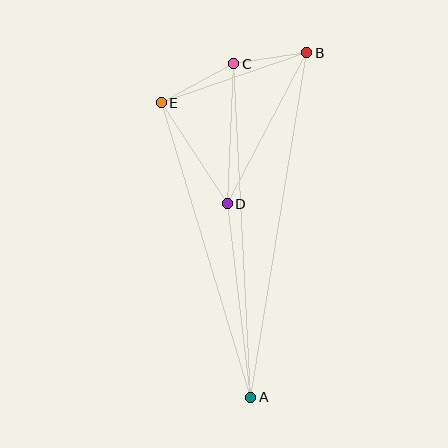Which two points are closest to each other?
Points B and C are closest to each other.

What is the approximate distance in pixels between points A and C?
The distance between A and C is approximately 334 pixels.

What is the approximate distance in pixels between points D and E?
The distance between D and E is approximately 120 pixels.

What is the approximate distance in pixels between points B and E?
The distance between B and E is approximately 154 pixels.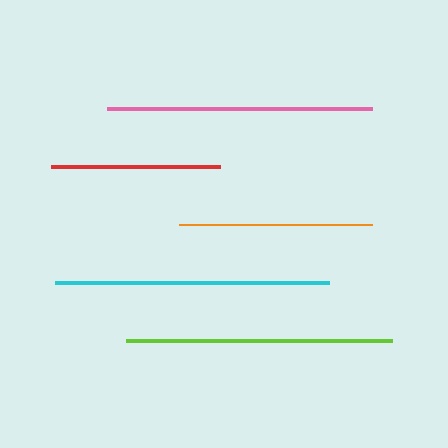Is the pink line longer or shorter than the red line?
The pink line is longer than the red line.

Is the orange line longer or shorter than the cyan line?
The cyan line is longer than the orange line.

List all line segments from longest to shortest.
From longest to shortest: cyan, lime, pink, orange, red.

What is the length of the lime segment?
The lime segment is approximately 267 pixels long.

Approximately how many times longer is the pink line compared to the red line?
The pink line is approximately 1.6 times the length of the red line.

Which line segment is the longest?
The cyan line is the longest at approximately 273 pixels.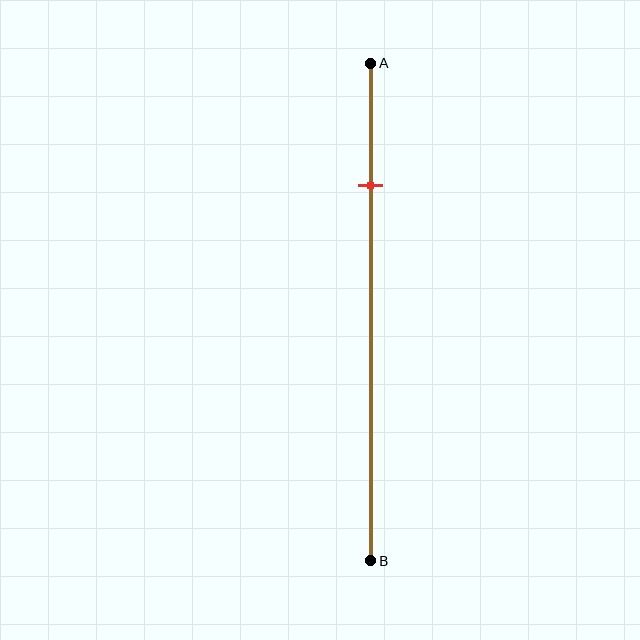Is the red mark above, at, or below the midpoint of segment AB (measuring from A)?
The red mark is above the midpoint of segment AB.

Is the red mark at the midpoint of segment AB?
No, the mark is at about 25% from A, not at the 50% midpoint.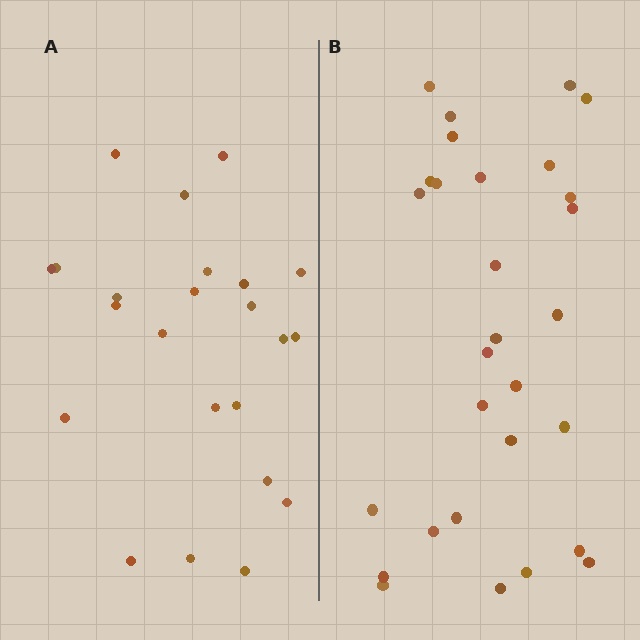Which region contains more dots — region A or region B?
Region B (the right region) has more dots.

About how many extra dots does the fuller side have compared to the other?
Region B has about 6 more dots than region A.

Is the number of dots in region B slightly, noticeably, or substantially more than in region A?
Region B has noticeably more, but not dramatically so. The ratio is roughly 1.3 to 1.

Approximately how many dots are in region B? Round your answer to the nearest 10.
About 30 dots. (The exact count is 29, which rounds to 30.)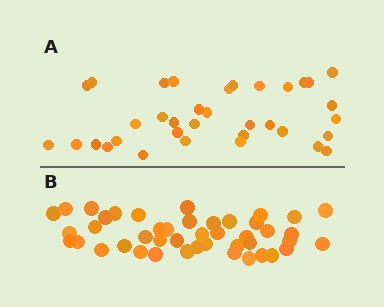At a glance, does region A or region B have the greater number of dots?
Region B (the bottom region) has more dots.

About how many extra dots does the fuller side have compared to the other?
Region B has roughly 8 or so more dots than region A.